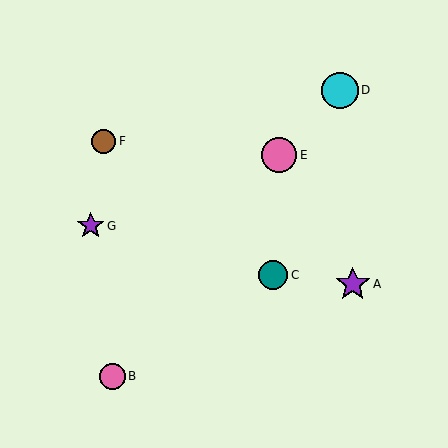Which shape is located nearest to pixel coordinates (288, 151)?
The pink circle (labeled E) at (279, 155) is nearest to that location.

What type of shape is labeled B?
Shape B is a pink circle.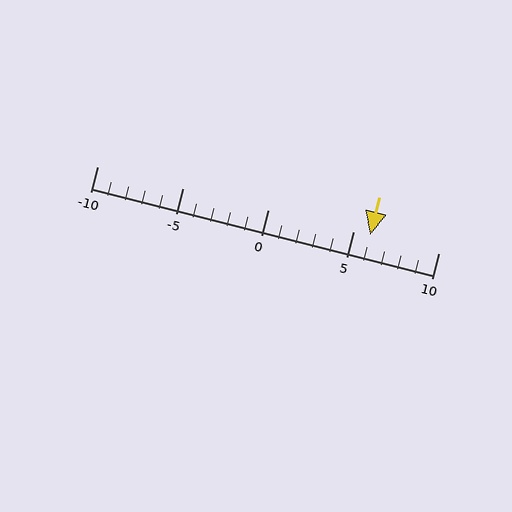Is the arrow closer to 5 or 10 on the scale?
The arrow is closer to 5.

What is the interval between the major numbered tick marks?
The major tick marks are spaced 5 units apart.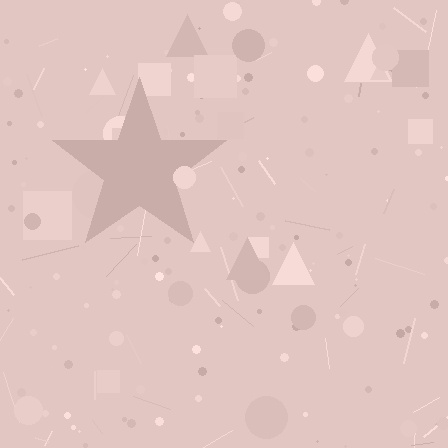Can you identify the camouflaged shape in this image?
The camouflaged shape is a star.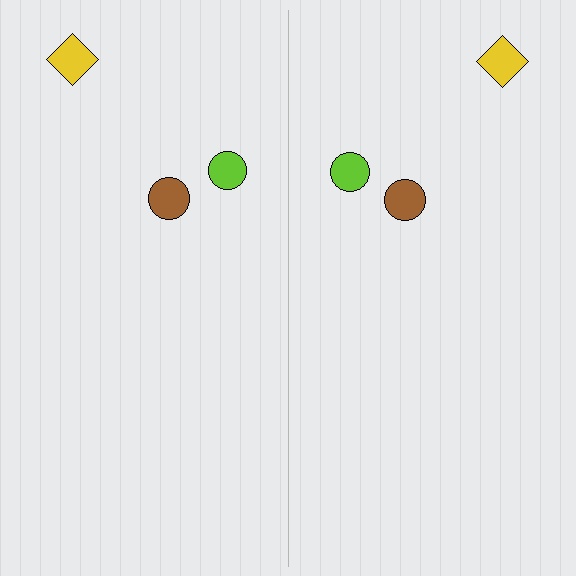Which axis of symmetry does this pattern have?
The pattern has a vertical axis of symmetry running through the center of the image.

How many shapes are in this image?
There are 6 shapes in this image.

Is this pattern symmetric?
Yes, this pattern has bilateral (reflection) symmetry.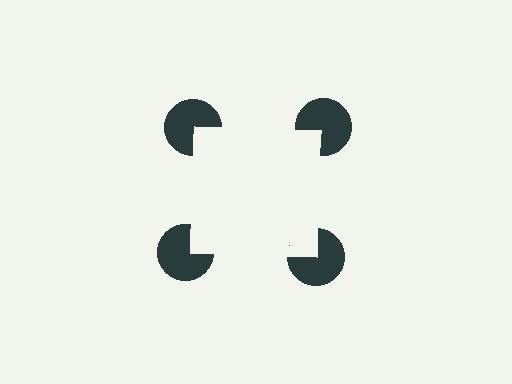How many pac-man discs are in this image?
There are 4 — one at each vertex of the illusory square.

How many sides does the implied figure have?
4 sides.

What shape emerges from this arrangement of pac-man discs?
An illusory square — its edges are inferred from the aligned wedge cuts in the pac-man discs, not physically drawn.